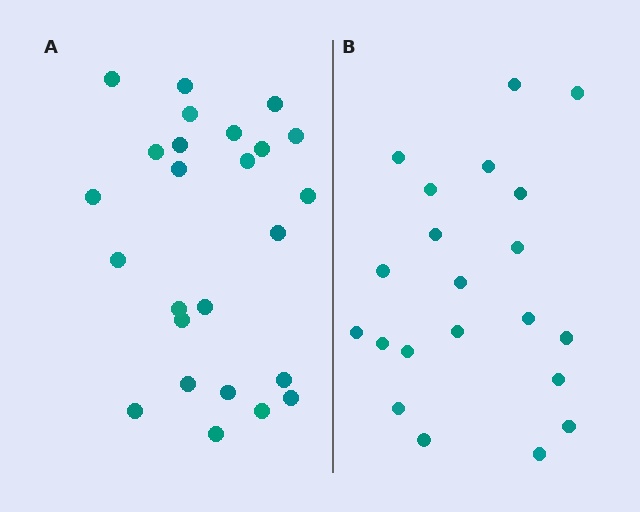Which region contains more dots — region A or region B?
Region A (the left region) has more dots.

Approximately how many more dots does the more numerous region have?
Region A has about 4 more dots than region B.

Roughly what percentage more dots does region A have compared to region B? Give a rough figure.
About 20% more.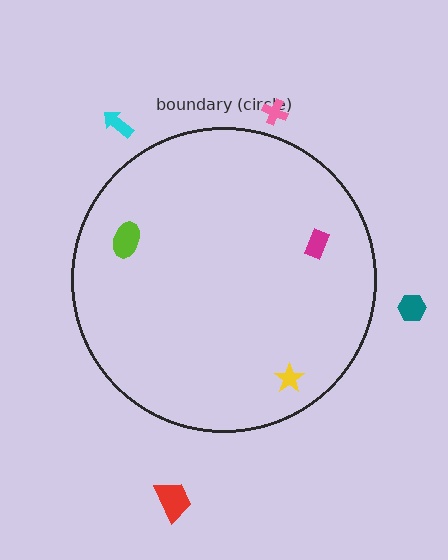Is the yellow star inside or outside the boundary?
Inside.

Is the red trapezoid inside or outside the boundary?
Outside.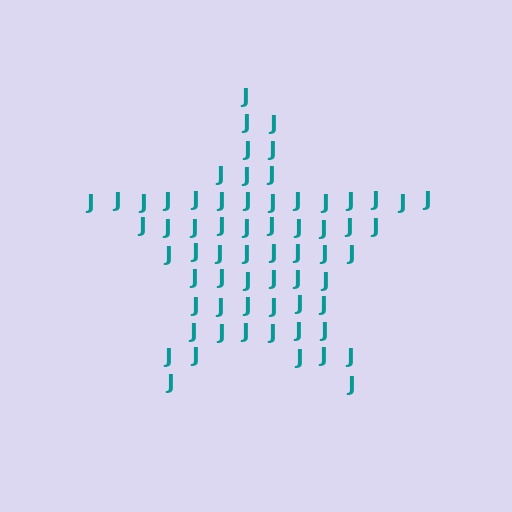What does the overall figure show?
The overall figure shows a star.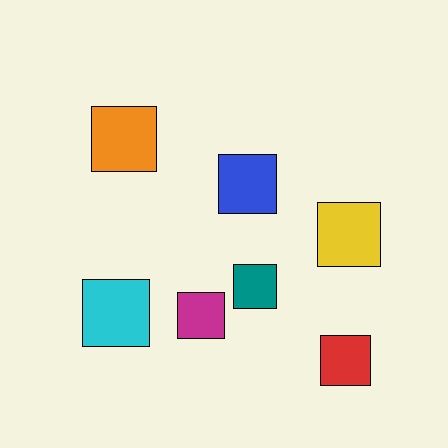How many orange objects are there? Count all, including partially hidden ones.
There is 1 orange object.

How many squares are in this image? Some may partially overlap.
There are 7 squares.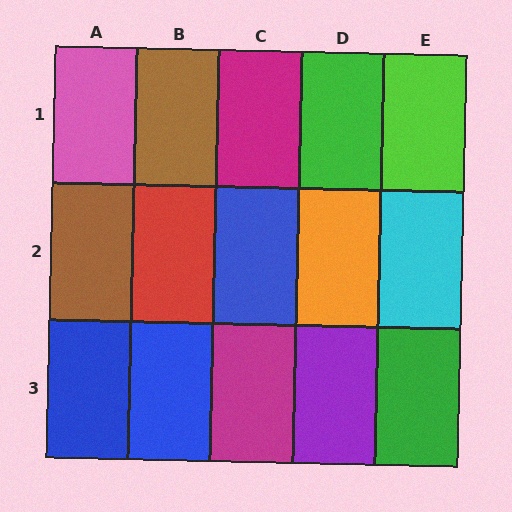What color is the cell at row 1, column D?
Green.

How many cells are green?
2 cells are green.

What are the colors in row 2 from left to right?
Brown, red, blue, orange, cyan.